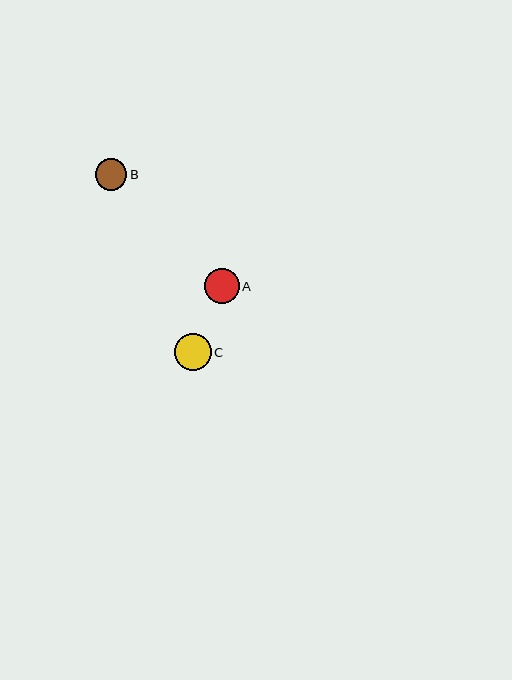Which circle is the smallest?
Circle B is the smallest with a size of approximately 32 pixels.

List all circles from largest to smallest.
From largest to smallest: C, A, B.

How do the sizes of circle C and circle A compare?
Circle C and circle A are approximately the same size.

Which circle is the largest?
Circle C is the largest with a size of approximately 37 pixels.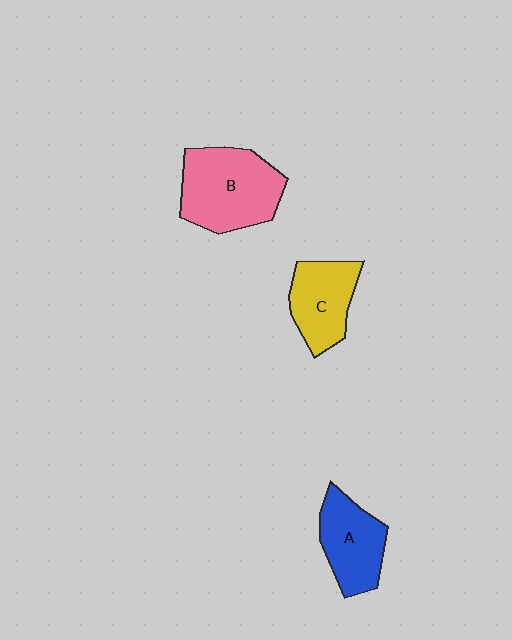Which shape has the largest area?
Shape B (pink).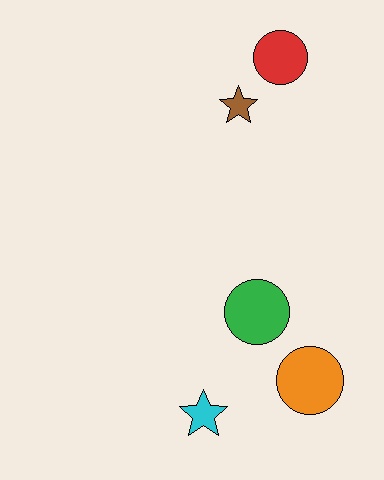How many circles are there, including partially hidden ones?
There are 3 circles.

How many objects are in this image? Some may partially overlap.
There are 5 objects.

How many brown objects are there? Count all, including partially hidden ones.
There is 1 brown object.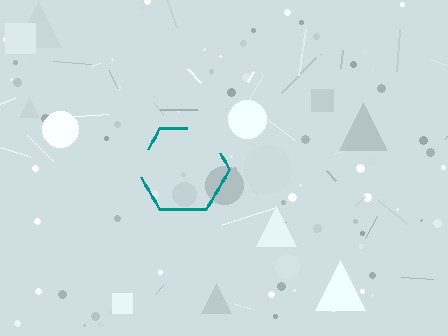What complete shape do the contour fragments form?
The contour fragments form a hexagon.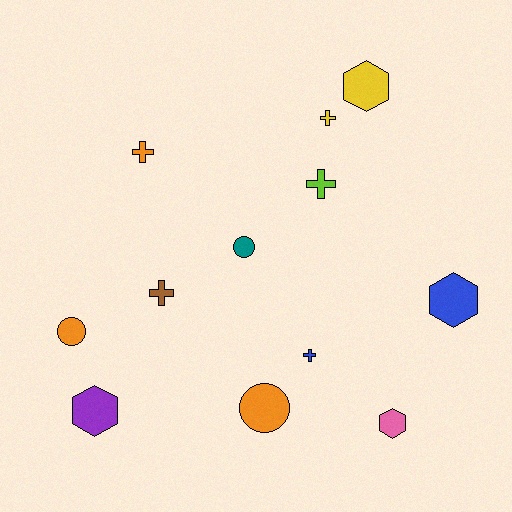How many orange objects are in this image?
There are 3 orange objects.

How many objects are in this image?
There are 12 objects.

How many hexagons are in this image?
There are 4 hexagons.